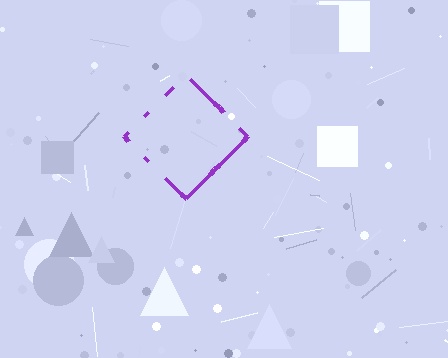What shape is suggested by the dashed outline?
The dashed outline suggests a diamond.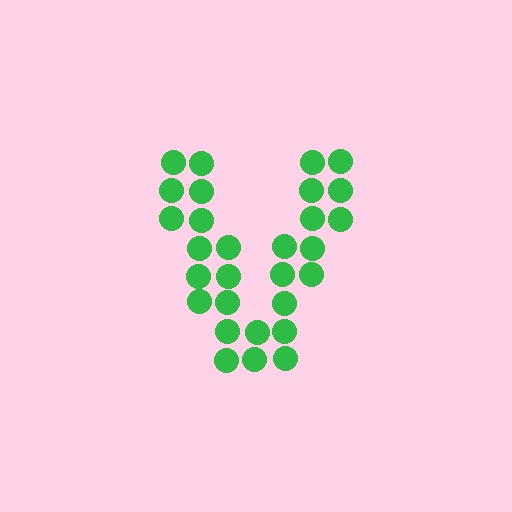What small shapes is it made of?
It is made of small circles.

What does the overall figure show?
The overall figure shows the letter V.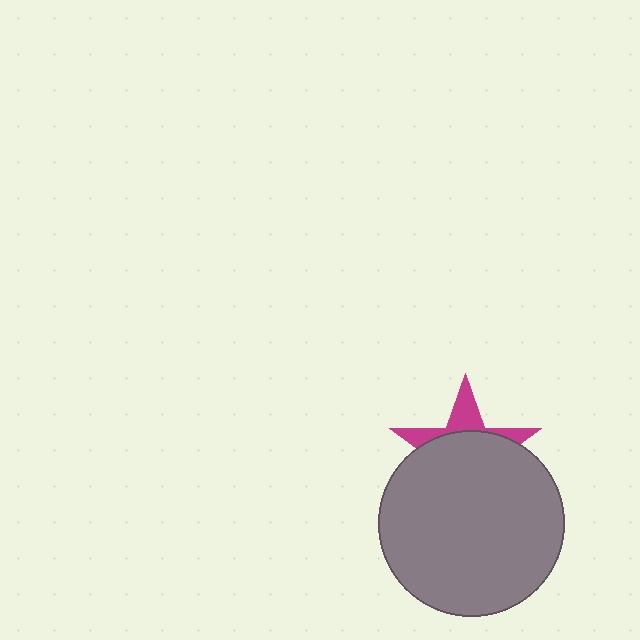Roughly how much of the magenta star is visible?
A small part of it is visible (roughly 31%).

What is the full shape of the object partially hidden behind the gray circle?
The partially hidden object is a magenta star.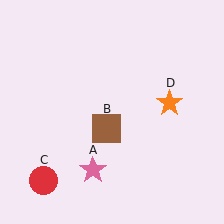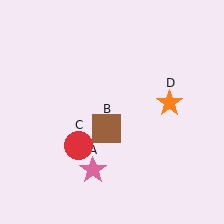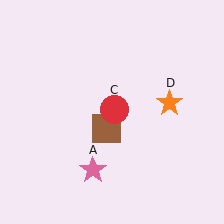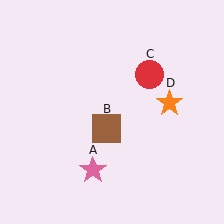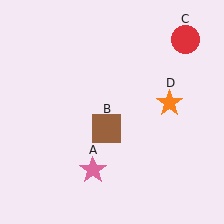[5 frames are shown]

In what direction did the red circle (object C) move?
The red circle (object C) moved up and to the right.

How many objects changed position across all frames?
1 object changed position: red circle (object C).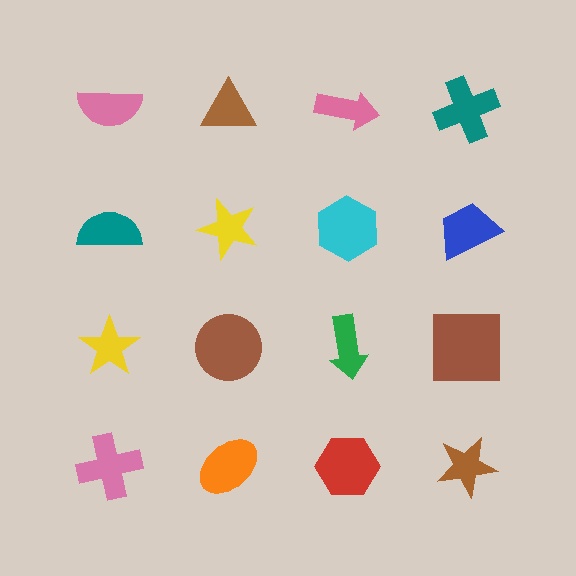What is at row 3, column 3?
A green arrow.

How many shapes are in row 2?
4 shapes.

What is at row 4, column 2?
An orange ellipse.